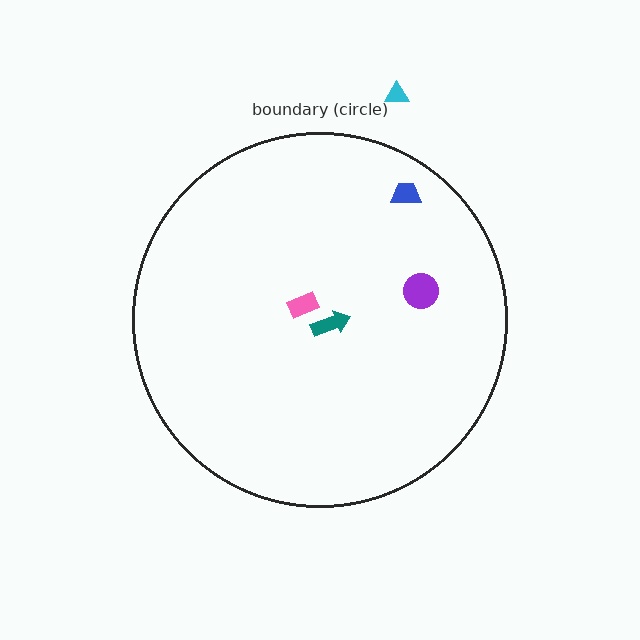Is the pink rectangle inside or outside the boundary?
Inside.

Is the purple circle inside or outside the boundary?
Inside.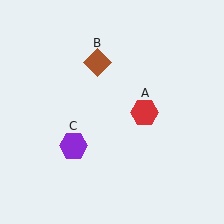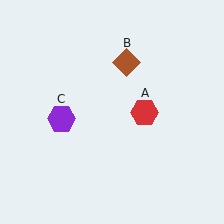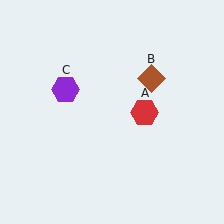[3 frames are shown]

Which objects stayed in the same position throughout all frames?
Red hexagon (object A) remained stationary.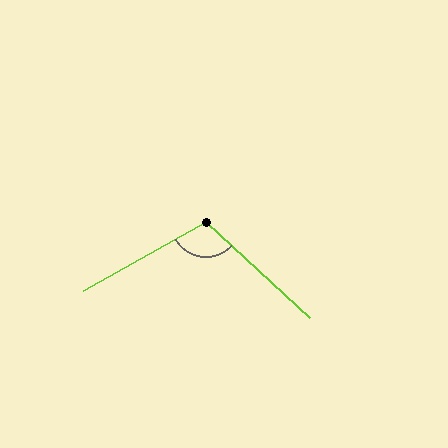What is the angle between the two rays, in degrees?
Approximately 108 degrees.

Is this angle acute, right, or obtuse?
It is obtuse.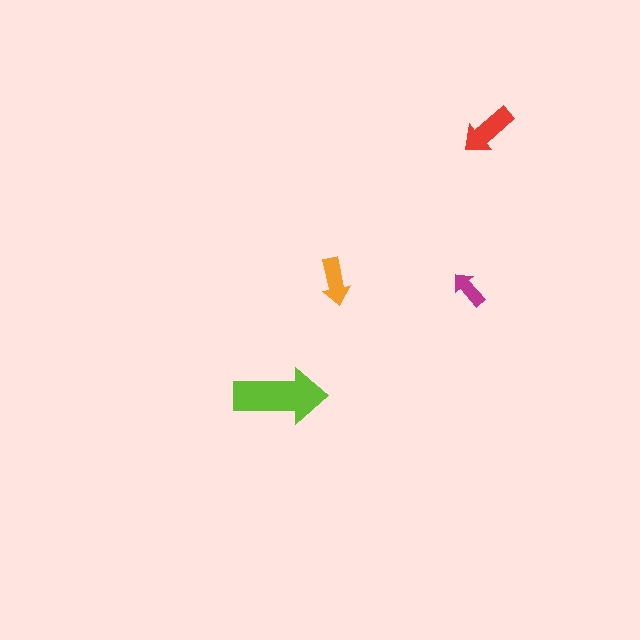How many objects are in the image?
There are 4 objects in the image.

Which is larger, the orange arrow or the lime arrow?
The lime one.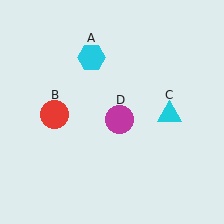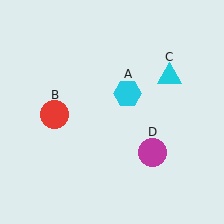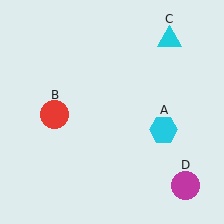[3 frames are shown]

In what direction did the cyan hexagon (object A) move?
The cyan hexagon (object A) moved down and to the right.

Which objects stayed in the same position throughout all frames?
Red circle (object B) remained stationary.